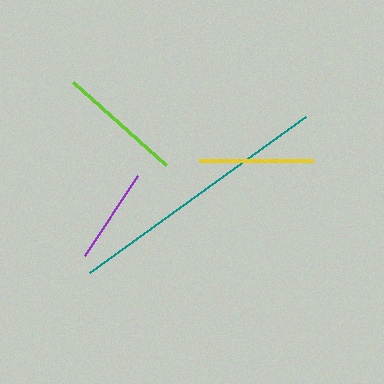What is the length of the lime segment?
The lime segment is approximately 125 pixels long.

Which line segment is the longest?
The teal line is the longest at approximately 265 pixels.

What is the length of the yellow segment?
The yellow segment is approximately 114 pixels long.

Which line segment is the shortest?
The purple line is the shortest at approximately 96 pixels.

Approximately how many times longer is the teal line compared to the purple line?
The teal line is approximately 2.8 times the length of the purple line.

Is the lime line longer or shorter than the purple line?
The lime line is longer than the purple line.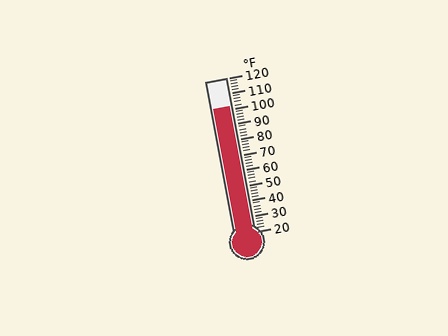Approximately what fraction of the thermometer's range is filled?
The thermometer is filled to approximately 80% of its range.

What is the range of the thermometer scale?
The thermometer scale ranges from 20°F to 120°F.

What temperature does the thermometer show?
The thermometer shows approximately 102°F.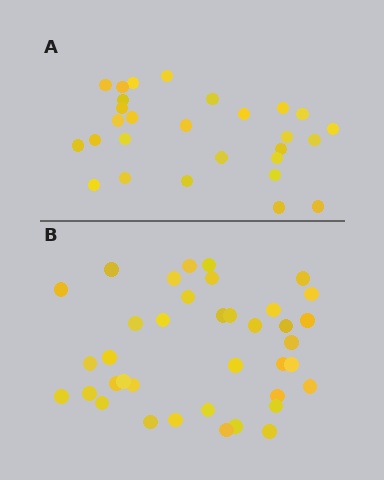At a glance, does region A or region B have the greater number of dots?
Region B (the bottom region) has more dots.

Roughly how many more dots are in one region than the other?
Region B has roughly 10 or so more dots than region A.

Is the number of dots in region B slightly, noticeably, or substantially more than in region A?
Region B has noticeably more, but not dramatically so. The ratio is roughly 1.4 to 1.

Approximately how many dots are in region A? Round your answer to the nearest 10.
About 30 dots. (The exact count is 28, which rounds to 30.)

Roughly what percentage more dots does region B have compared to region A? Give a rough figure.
About 35% more.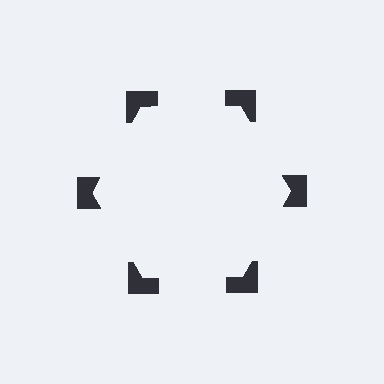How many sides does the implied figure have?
6 sides.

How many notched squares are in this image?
There are 6 — one at each vertex of the illusory hexagon.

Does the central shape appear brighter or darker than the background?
It typically appears slightly brighter than the background, even though no actual brightness change is drawn.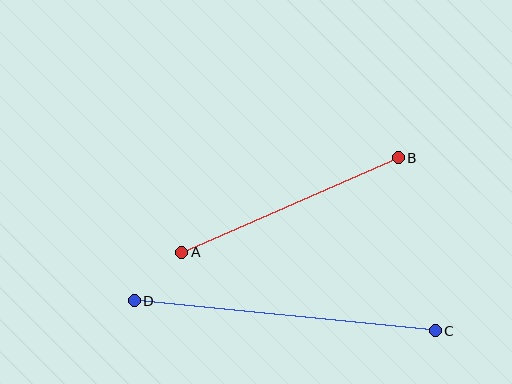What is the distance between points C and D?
The distance is approximately 303 pixels.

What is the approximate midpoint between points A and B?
The midpoint is at approximately (290, 205) pixels.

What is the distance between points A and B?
The distance is approximately 236 pixels.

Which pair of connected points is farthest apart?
Points C and D are farthest apart.